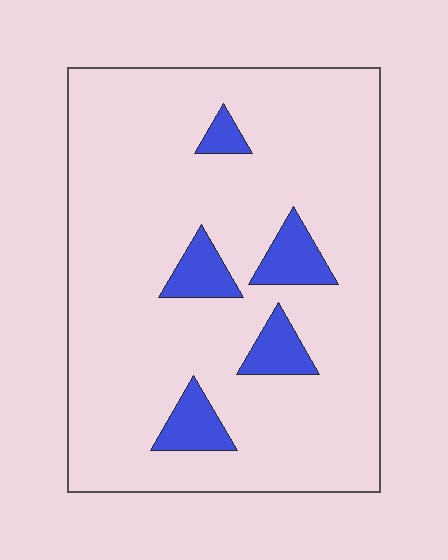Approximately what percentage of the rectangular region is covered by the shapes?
Approximately 10%.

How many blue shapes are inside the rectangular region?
5.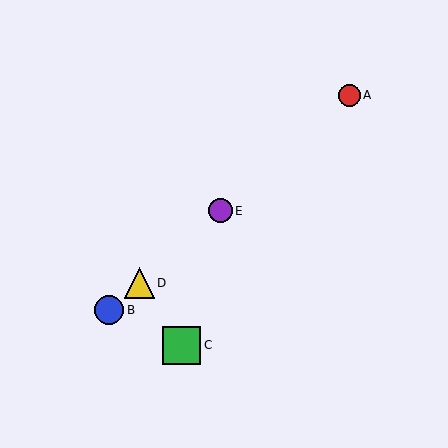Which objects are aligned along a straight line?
Objects A, B, D, E are aligned along a straight line.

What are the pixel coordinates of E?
Object E is at (220, 211).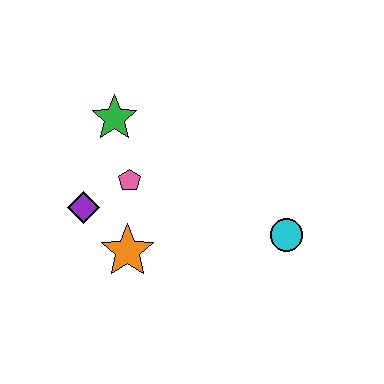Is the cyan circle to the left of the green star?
No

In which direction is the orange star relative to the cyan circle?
The orange star is to the left of the cyan circle.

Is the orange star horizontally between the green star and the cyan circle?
Yes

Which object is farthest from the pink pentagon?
The cyan circle is farthest from the pink pentagon.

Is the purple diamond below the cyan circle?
No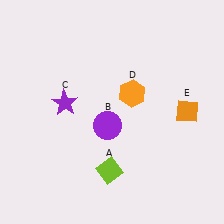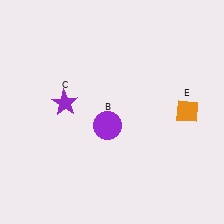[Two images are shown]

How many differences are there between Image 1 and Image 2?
There are 2 differences between the two images.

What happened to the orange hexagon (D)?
The orange hexagon (D) was removed in Image 2. It was in the top-right area of Image 1.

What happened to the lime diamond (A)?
The lime diamond (A) was removed in Image 2. It was in the bottom-left area of Image 1.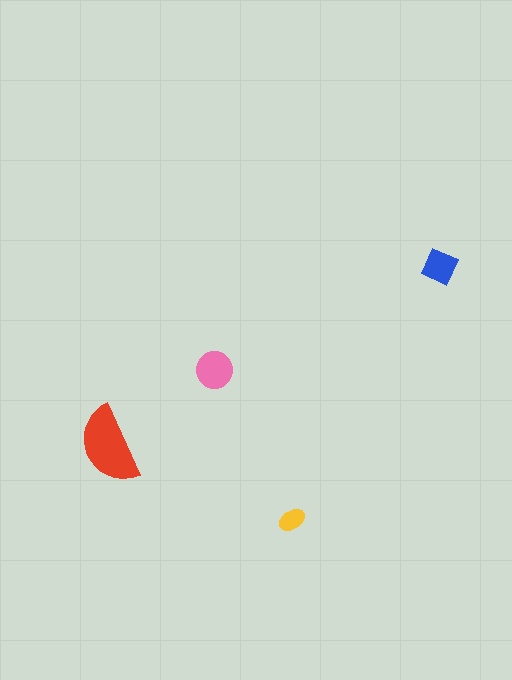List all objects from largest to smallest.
The red semicircle, the pink circle, the blue diamond, the yellow ellipse.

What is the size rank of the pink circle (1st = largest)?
2nd.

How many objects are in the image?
There are 4 objects in the image.